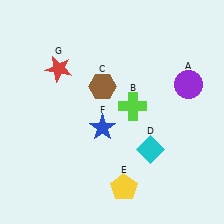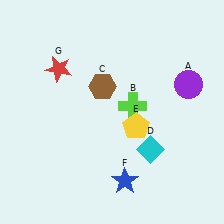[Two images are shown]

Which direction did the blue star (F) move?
The blue star (F) moved down.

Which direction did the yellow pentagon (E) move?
The yellow pentagon (E) moved up.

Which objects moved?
The objects that moved are: the yellow pentagon (E), the blue star (F).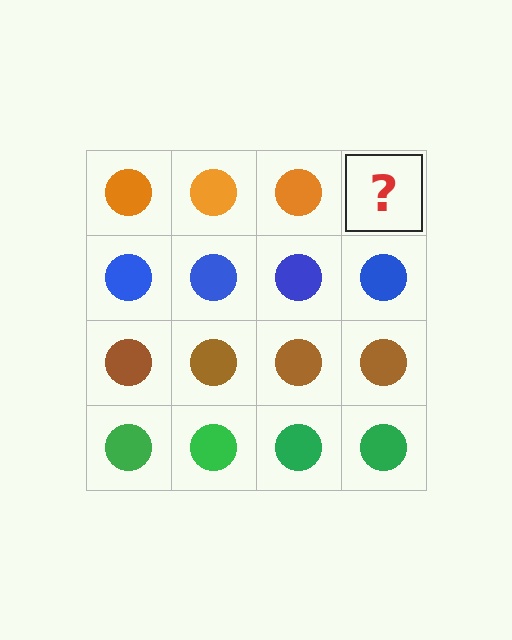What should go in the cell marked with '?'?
The missing cell should contain an orange circle.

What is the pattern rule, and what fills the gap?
The rule is that each row has a consistent color. The gap should be filled with an orange circle.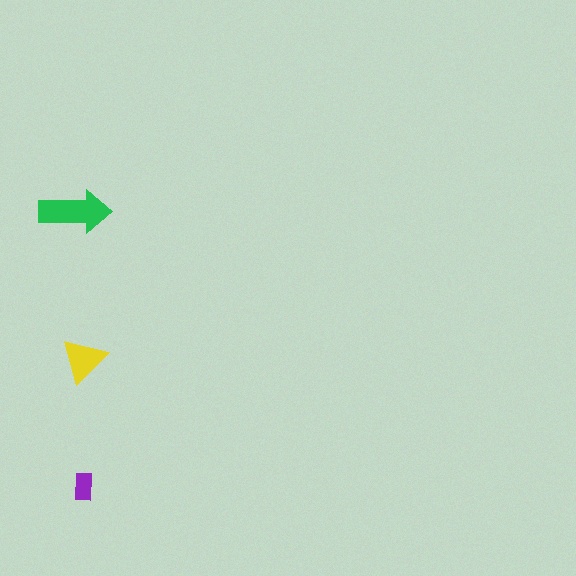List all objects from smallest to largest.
The purple rectangle, the yellow triangle, the green arrow.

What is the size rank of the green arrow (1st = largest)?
1st.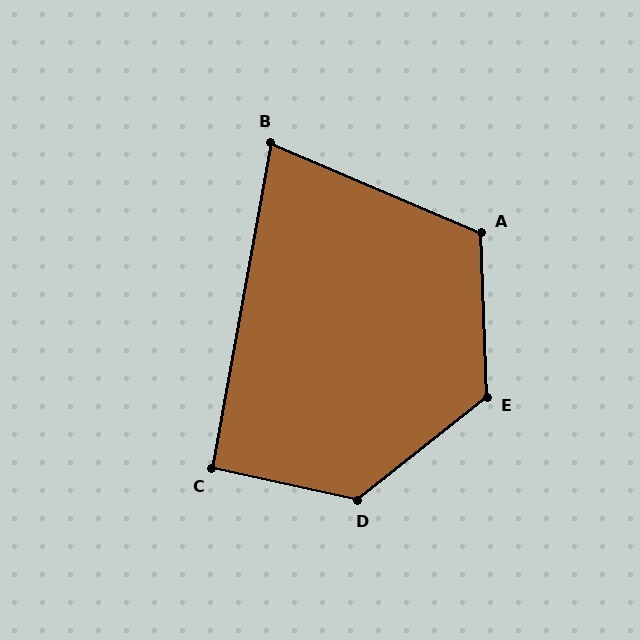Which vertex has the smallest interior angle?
B, at approximately 77 degrees.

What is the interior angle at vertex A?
Approximately 115 degrees (obtuse).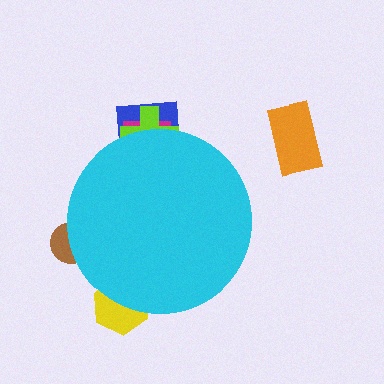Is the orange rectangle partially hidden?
No, the orange rectangle is fully visible.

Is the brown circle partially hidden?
Yes, the brown circle is partially hidden behind the cyan circle.